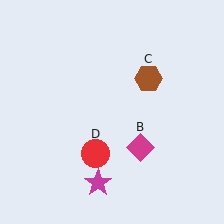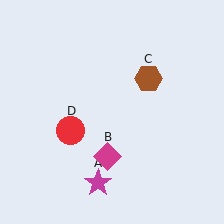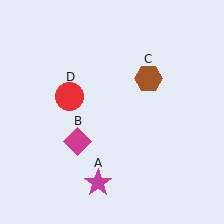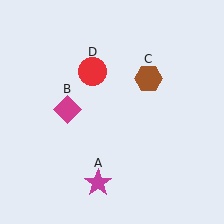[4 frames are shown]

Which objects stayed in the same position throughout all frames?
Magenta star (object A) and brown hexagon (object C) remained stationary.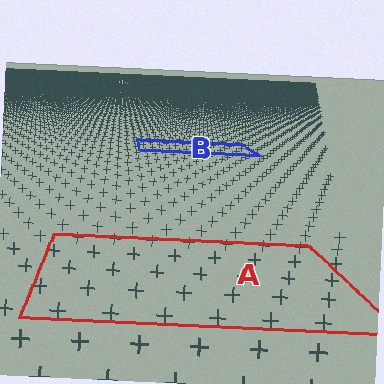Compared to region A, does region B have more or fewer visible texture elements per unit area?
Region B has more texture elements per unit area — they are packed more densely because it is farther away.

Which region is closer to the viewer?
Region A is closer. The texture elements there are larger and more spread out.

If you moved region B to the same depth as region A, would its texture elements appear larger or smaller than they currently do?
They would appear larger. At a closer depth, the same texture elements are projected at a bigger on-screen size.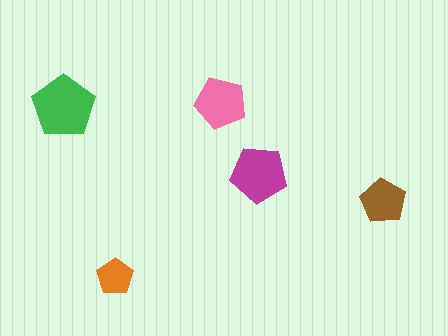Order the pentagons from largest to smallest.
the green one, the magenta one, the pink one, the brown one, the orange one.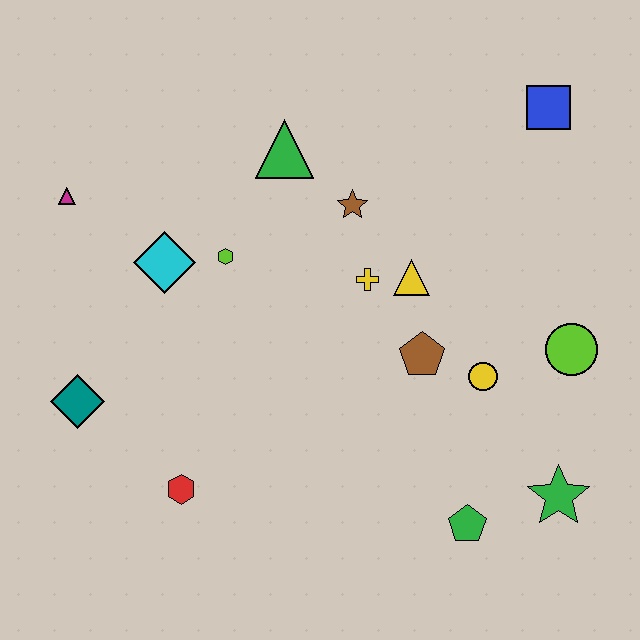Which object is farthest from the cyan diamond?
The green star is farthest from the cyan diamond.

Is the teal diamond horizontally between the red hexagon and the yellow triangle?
No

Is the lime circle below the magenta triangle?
Yes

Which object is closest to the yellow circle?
The brown pentagon is closest to the yellow circle.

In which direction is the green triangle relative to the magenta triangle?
The green triangle is to the right of the magenta triangle.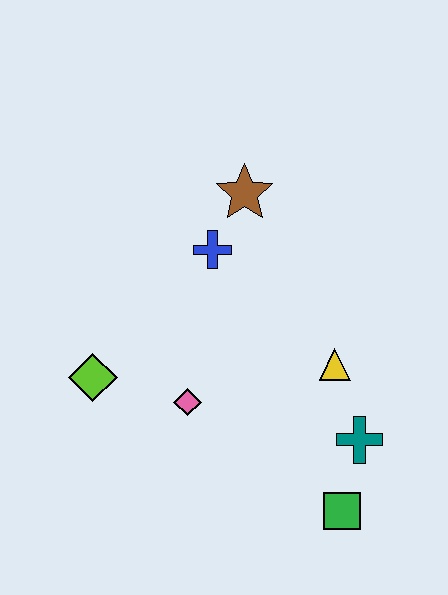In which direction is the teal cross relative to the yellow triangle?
The teal cross is below the yellow triangle.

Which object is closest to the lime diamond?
The pink diamond is closest to the lime diamond.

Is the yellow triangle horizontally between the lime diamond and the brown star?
No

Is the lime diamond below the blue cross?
Yes